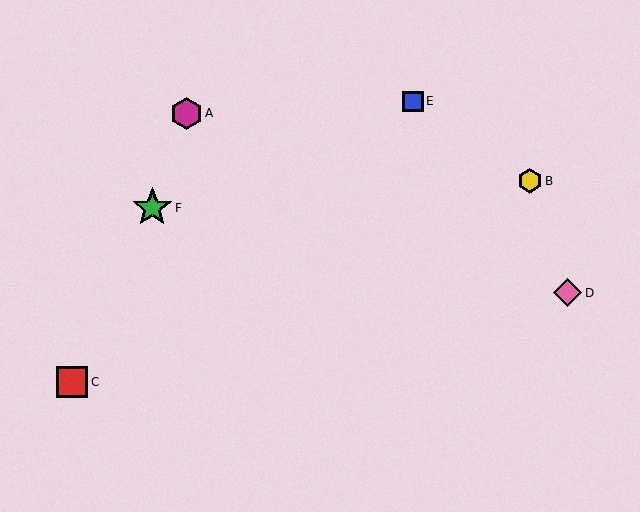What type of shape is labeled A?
Shape A is a magenta hexagon.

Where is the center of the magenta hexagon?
The center of the magenta hexagon is at (186, 113).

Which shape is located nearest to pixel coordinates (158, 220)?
The green star (labeled F) at (152, 208) is nearest to that location.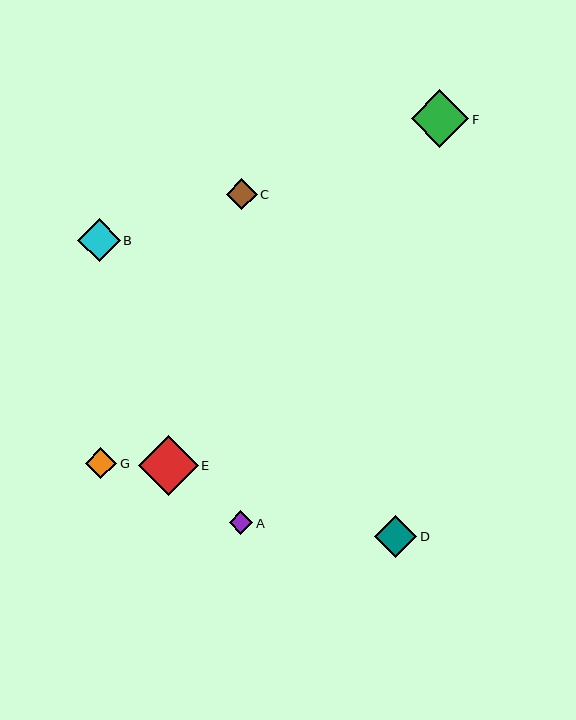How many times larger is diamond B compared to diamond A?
Diamond B is approximately 1.8 times the size of diamond A.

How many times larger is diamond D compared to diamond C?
Diamond D is approximately 1.4 times the size of diamond C.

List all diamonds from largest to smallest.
From largest to smallest: E, F, B, D, G, C, A.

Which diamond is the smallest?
Diamond A is the smallest with a size of approximately 23 pixels.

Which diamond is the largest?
Diamond E is the largest with a size of approximately 60 pixels.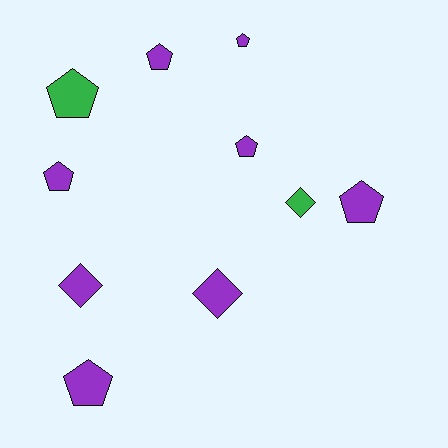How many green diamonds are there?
There is 1 green diamond.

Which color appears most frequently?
Purple, with 8 objects.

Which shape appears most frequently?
Pentagon, with 7 objects.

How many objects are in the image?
There are 10 objects.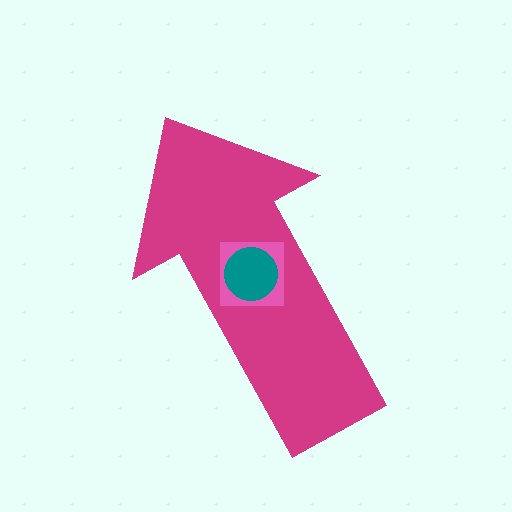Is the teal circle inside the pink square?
Yes.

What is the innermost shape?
The teal circle.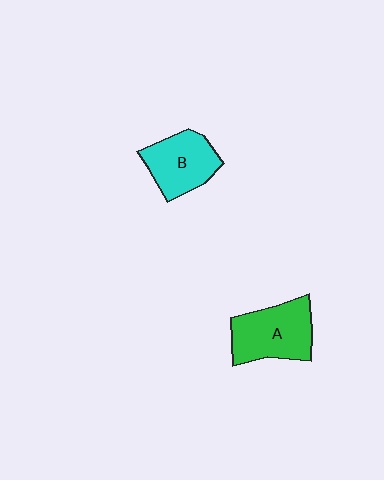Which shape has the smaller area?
Shape B (cyan).